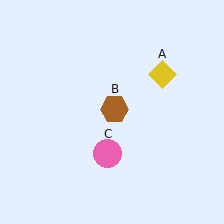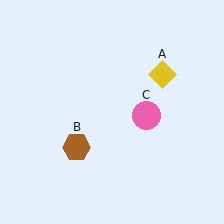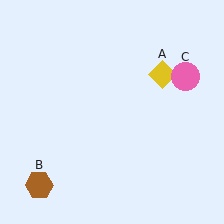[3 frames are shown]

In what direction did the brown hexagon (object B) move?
The brown hexagon (object B) moved down and to the left.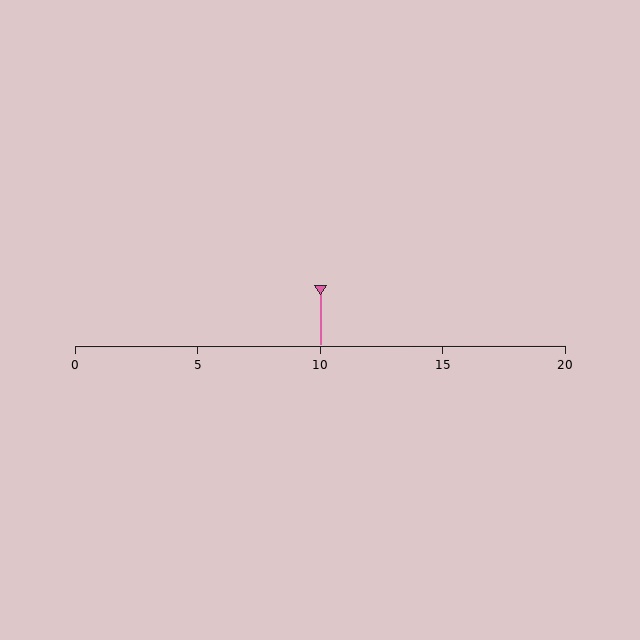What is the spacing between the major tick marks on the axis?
The major ticks are spaced 5 apart.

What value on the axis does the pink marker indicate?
The marker indicates approximately 10.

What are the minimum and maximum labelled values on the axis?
The axis runs from 0 to 20.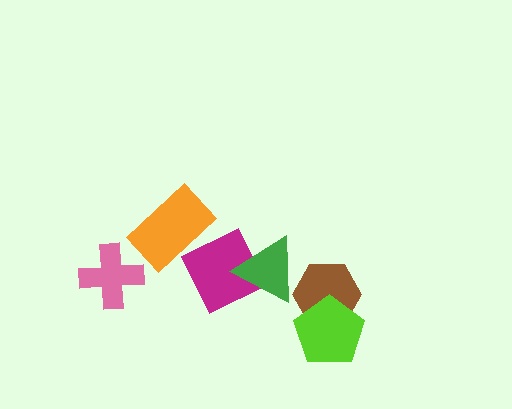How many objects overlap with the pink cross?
0 objects overlap with the pink cross.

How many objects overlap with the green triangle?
2 objects overlap with the green triangle.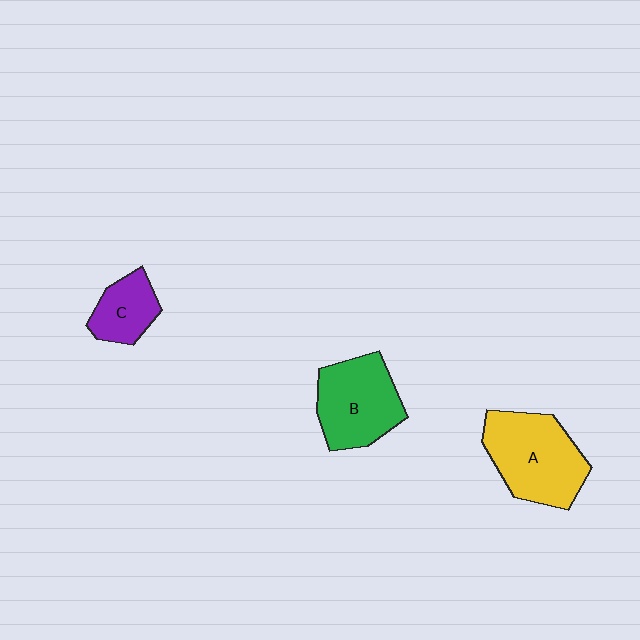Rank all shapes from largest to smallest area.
From largest to smallest: A (yellow), B (green), C (purple).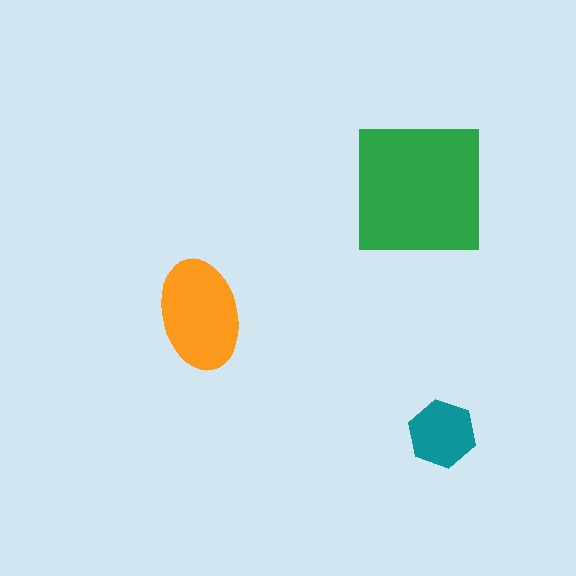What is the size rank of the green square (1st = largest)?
1st.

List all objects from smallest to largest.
The teal hexagon, the orange ellipse, the green square.